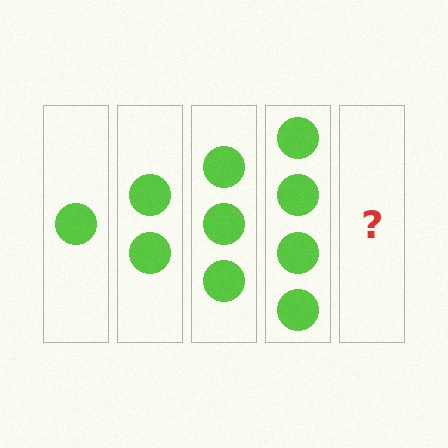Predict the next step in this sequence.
The next step is 5 circles.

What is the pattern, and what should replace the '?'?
The pattern is that each step adds one more circle. The '?' should be 5 circles.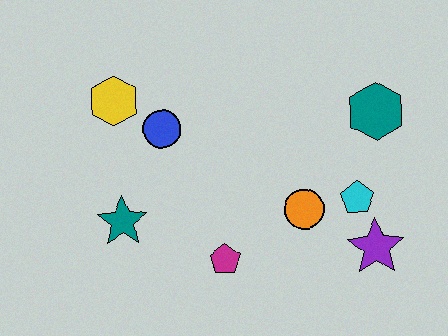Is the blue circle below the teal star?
No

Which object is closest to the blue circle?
The yellow hexagon is closest to the blue circle.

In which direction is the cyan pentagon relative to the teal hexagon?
The cyan pentagon is below the teal hexagon.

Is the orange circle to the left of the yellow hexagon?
No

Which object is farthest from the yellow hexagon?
The purple star is farthest from the yellow hexagon.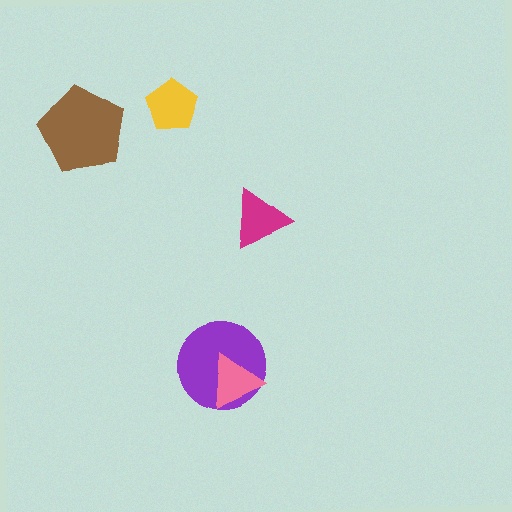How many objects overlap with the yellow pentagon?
0 objects overlap with the yellow pentagon.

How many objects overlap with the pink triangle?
1 object overlaps with the pink triangle.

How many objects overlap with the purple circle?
1 object overlaps with the purple circle.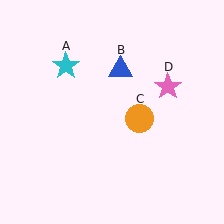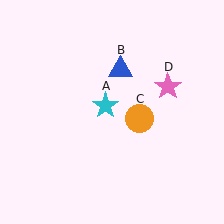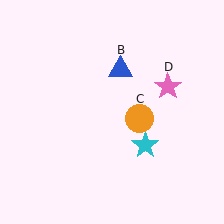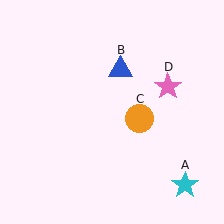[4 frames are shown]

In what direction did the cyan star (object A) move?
The cyan star (object A) moved down and to the right.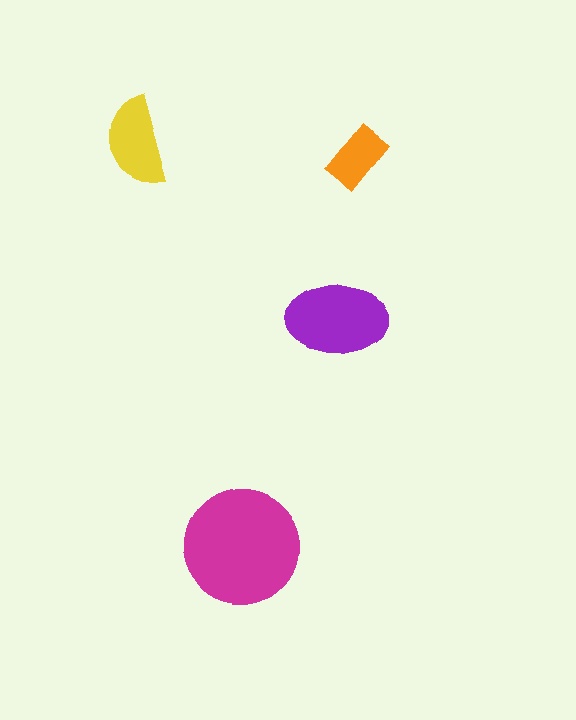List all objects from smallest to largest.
The orange rectangle, the yellow semicircle, the purple ellipse, the magenta circle.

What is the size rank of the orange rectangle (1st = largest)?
4th.